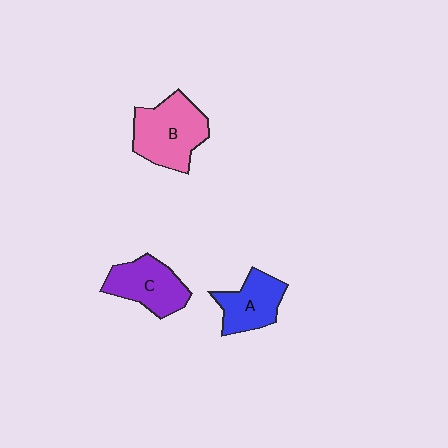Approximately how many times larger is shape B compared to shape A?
Approximately 1.4 times.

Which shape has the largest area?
Shape B (pink).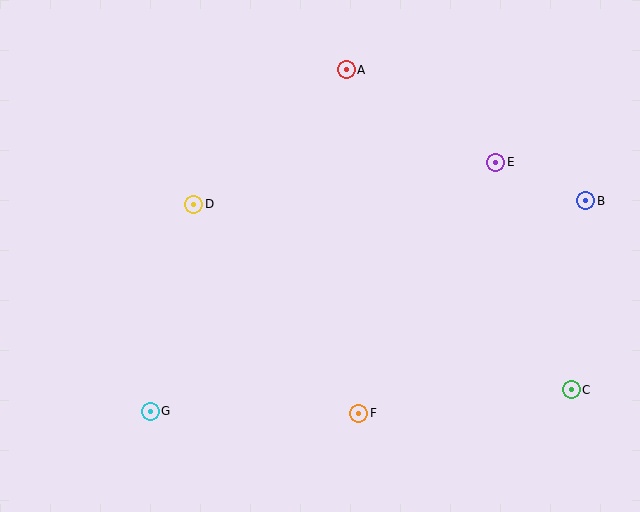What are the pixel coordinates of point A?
Point A is at (346, 70).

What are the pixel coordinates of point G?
Point G is at (150, 411).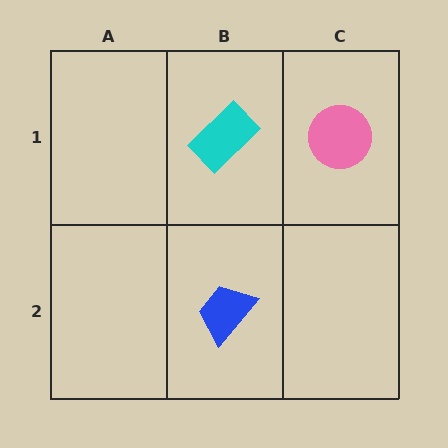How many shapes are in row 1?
2 shapes.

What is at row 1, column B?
A cyan rectangle.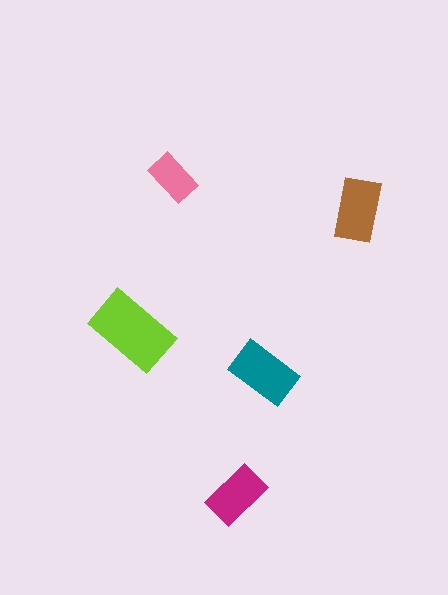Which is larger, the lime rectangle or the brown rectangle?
The lime one.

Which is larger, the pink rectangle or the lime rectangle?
The lime one.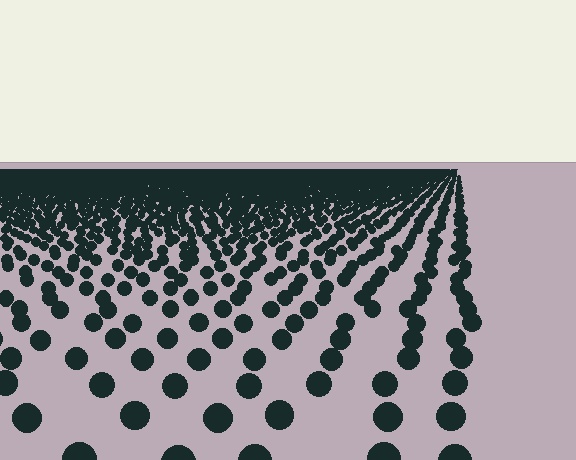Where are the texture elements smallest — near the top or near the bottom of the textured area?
Near the top.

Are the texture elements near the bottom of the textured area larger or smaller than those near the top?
Larger. Near the bottom, elements are closer to the viewer and appear at a bigger on-screen size.